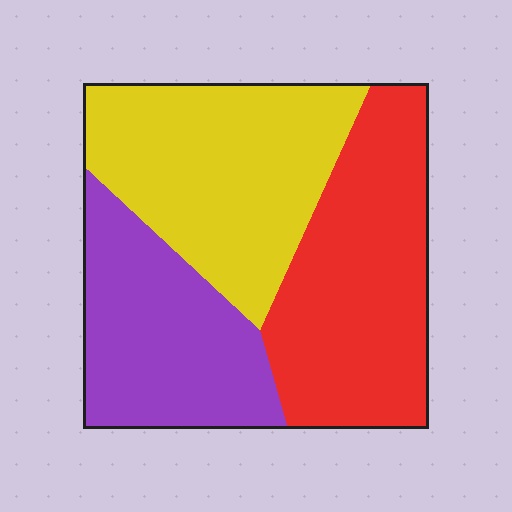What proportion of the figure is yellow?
Yellow covers around 35% of the figure.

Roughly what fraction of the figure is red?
Red covers roughly 35% of the figure.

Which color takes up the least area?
Purple, at roughly 30%.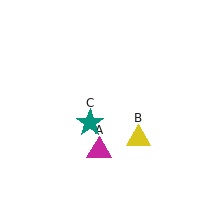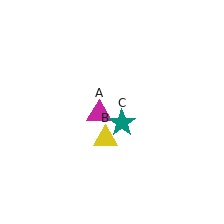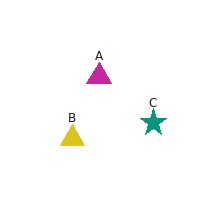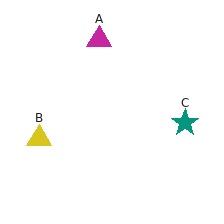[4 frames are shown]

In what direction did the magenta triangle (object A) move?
The magenta triangle (object A) moved up.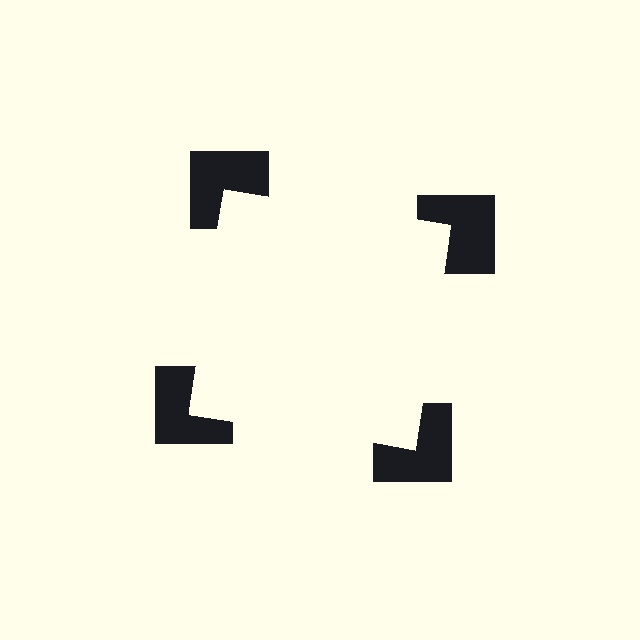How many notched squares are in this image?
There are 4 — one at each vertex of the illusory square.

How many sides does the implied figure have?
4 sides.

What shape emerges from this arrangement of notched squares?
An illusory square — its edges are inferred from the aligned wedge cuts in the notched squares, not physically drawn.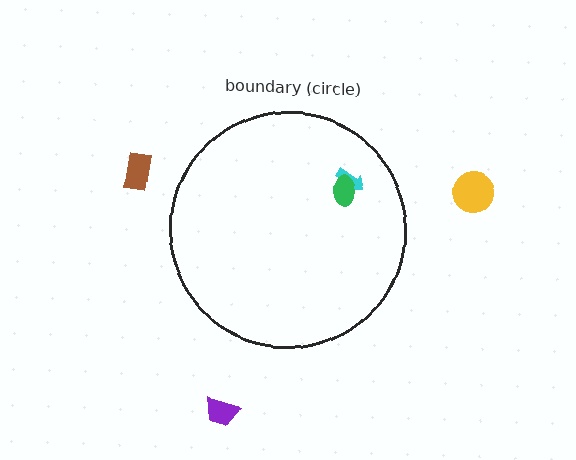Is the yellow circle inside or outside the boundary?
Outside.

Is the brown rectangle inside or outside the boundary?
Outside.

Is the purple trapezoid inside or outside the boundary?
Outside.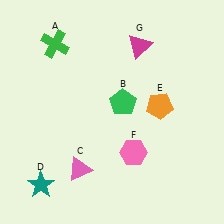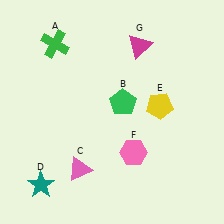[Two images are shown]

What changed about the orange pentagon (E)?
In Image 1, E is orange. In Image 2, it changed to yellow.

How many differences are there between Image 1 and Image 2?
There is 1 difference between the two images.